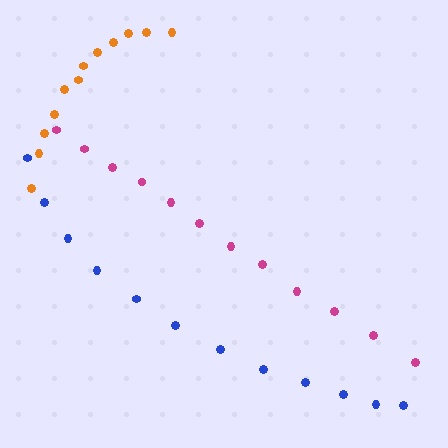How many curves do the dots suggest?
There are 3 distinct paths.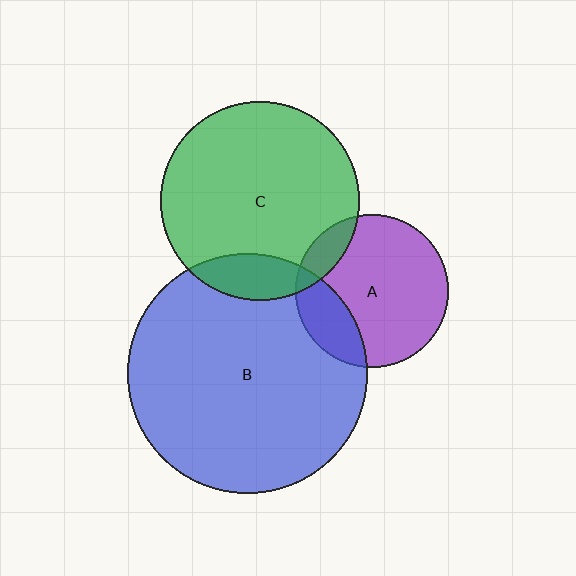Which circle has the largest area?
Circle B (blue).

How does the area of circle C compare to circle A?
Approximately 1.7 times.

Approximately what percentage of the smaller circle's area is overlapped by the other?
Approximately 10%.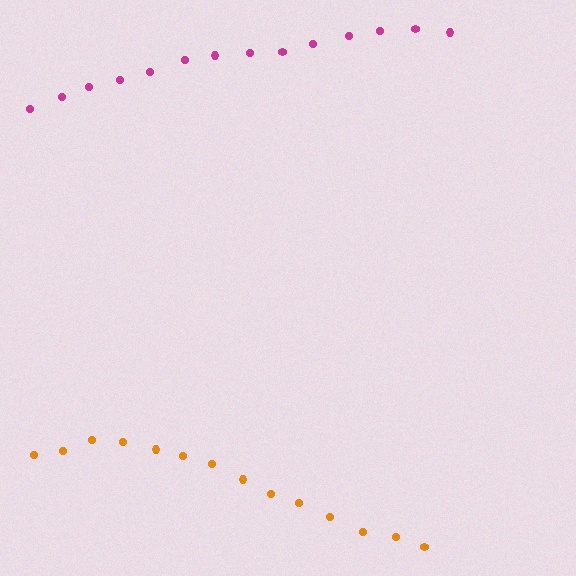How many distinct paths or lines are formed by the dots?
There are 2 distinct paths.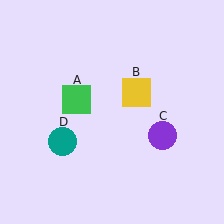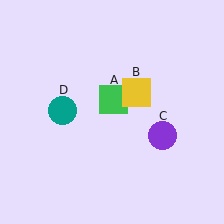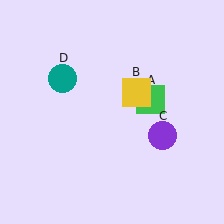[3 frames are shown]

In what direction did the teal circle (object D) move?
The teal circle (object D) moved up.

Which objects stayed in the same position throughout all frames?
Yellow square (object B) and purple circle (object C) remained stationary.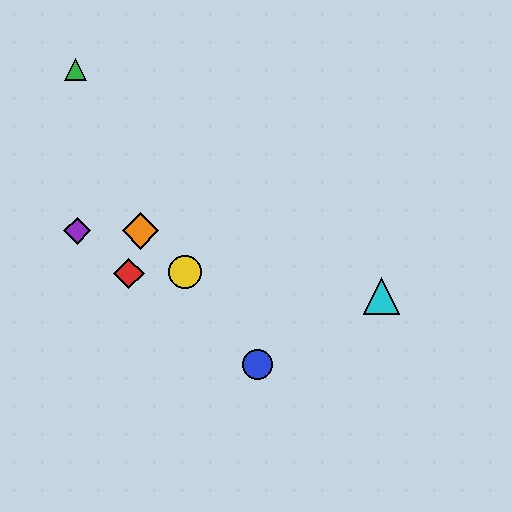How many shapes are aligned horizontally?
2 shapes (the purple diamond, the orange diamond) are aligned horizontally.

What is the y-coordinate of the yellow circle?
The yellow circle is at y≈272.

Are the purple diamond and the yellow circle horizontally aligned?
No, the purple diamond is at y≈231 and the yellow circle is at y≈272.